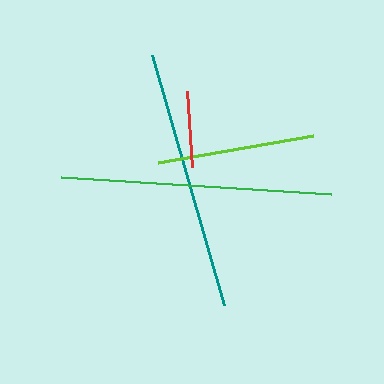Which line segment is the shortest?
The red line is the shortest at approximately 76 pixels.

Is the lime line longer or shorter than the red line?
The lime line is longer than the red line.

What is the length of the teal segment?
The teal segment is approximately 260 pixels long.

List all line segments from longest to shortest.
From longest to shortest: green, teal, lime, red.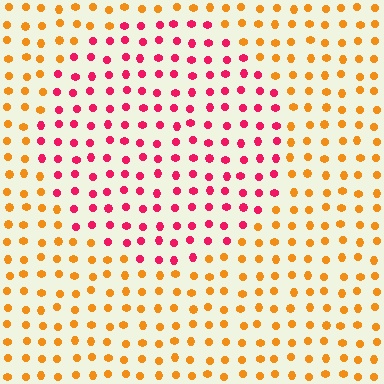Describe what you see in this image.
The image is filled with small orange elements in a uniform arrangement. A circle-shaped region is visible where the elements are tinted to a slightly different hue, forming a subtle color boundary.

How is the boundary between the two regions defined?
The boundary is defined purely by a slight shift in hue (about 54 degrees). Spacing, size, and orientation are identical on both sides.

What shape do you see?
I see a circle.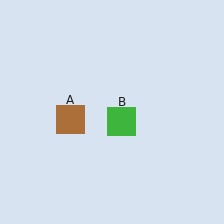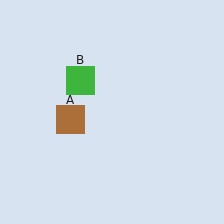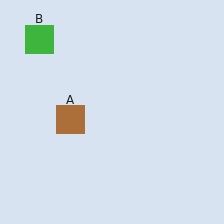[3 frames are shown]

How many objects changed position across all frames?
1 object changed position: green square (object B).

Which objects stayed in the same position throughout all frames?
Brown square (object A) remained stationary.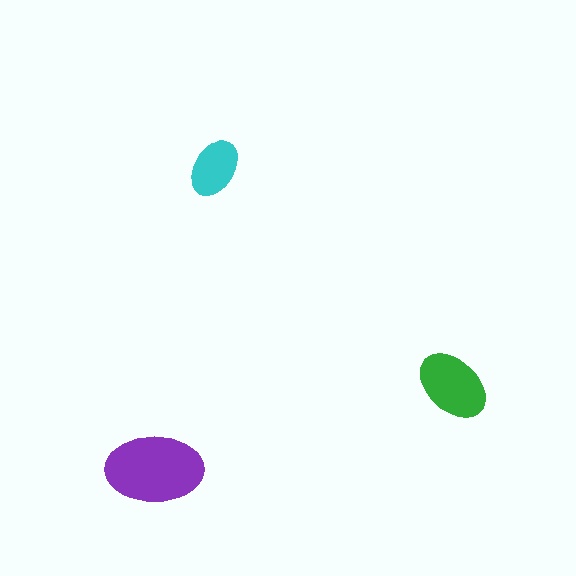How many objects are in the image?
There are 3 objects in the image.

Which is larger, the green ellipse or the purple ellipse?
The purple one.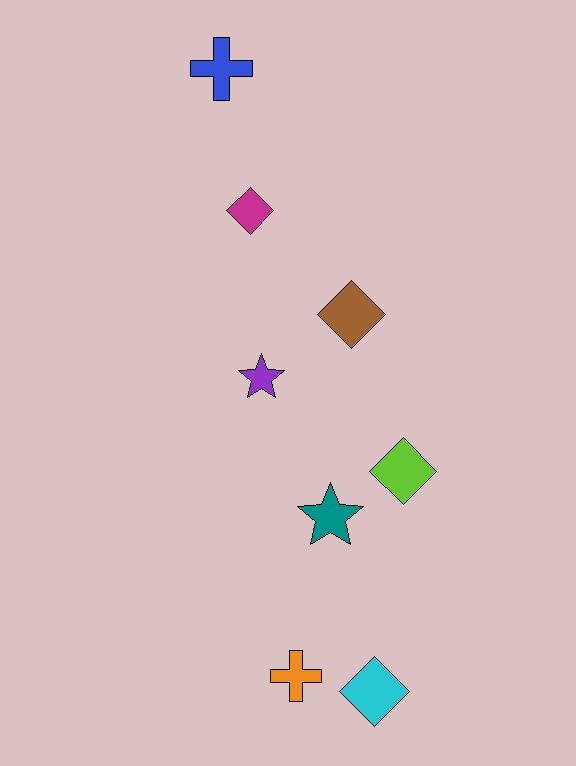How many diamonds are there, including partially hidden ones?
There are 4 diamonds.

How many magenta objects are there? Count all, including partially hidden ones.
There is 1 magenta object.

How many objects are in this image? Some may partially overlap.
There are 8 objects.